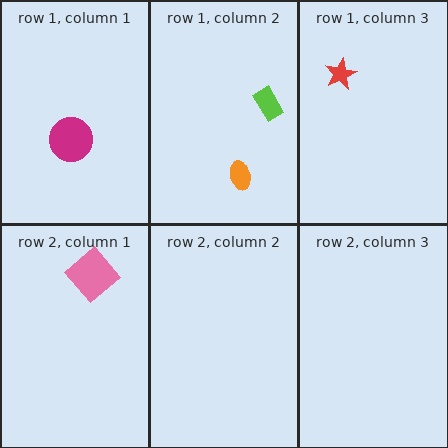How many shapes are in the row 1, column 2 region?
2.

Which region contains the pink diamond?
The row 2, column 1 region.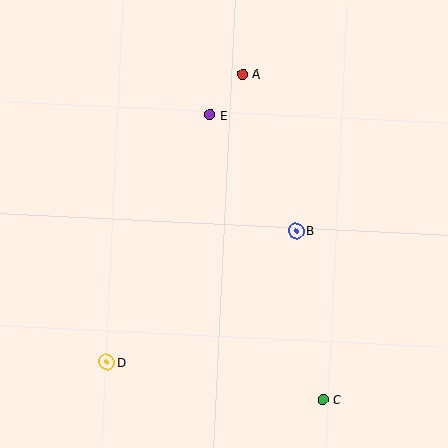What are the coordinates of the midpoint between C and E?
The midpoint between C and E is at (266, 257).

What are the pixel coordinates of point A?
Point A is at (243, 74).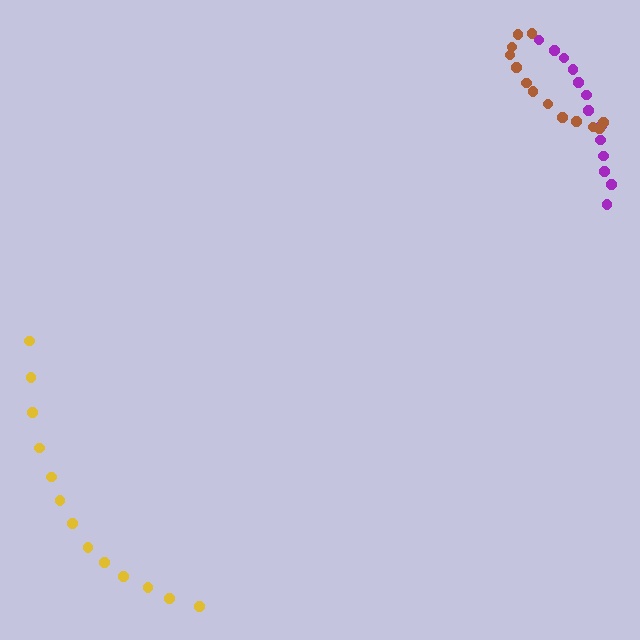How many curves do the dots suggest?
There are 3 distinct paths.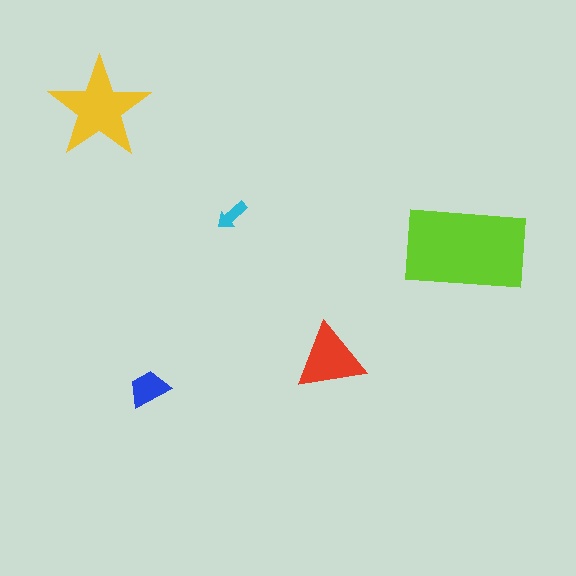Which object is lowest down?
The blue trapezoid is bottommost.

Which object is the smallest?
The cyan arrow.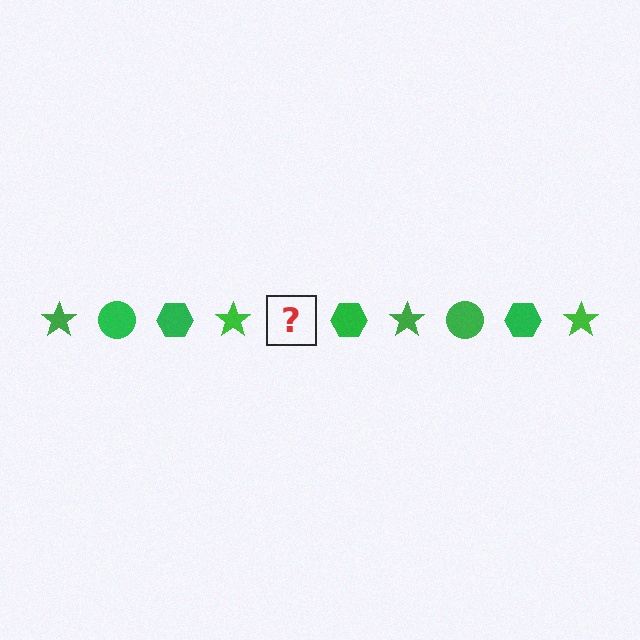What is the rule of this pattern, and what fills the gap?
The rule is that the pattern cycles through star, circle, hexagon shapes in green. The gap should be filled with a green circle.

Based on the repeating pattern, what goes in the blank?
The blank should be a green circle.